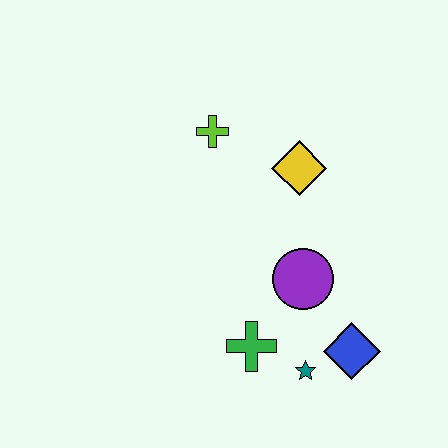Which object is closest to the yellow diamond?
The lime cross is closest to the yellow diamond.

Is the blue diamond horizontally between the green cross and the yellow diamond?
No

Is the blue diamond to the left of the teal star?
No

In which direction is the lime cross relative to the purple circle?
The lime cross is above the purple circle.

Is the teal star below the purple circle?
Yes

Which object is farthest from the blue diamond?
The lime cross is farthest from the blue diamond.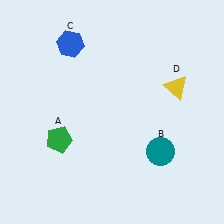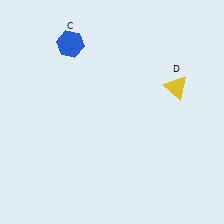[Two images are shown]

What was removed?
The green pentagon (A), the teal circle (B) were removed in Image 2.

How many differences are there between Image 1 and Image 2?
There are 2 differences between the two images.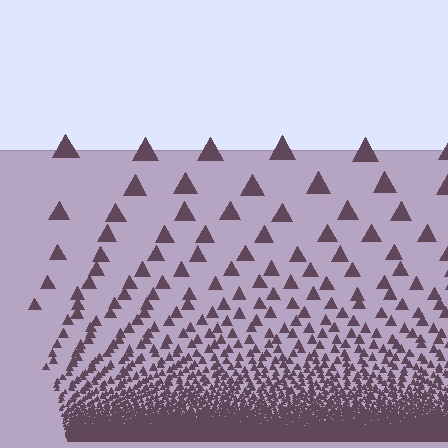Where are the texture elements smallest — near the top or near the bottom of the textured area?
Near the bottom.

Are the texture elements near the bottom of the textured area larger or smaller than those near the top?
Smaller. The gradient is inverted — elements near the bottom are smaller and denser.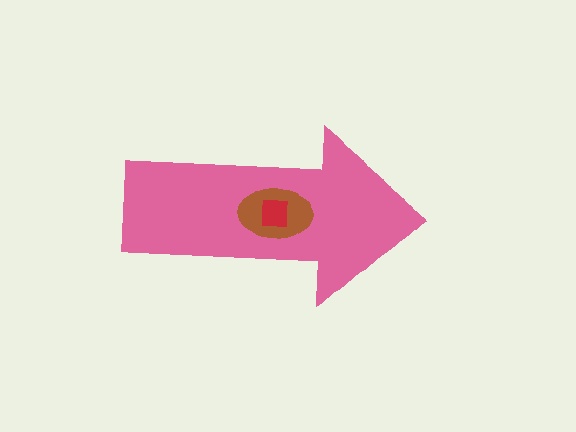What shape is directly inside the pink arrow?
The brown ellipse.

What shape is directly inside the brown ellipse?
The red square.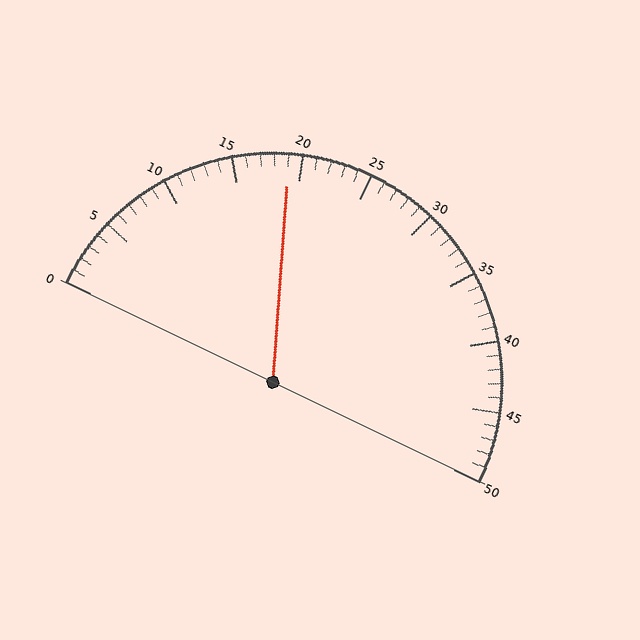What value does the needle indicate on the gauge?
The needle indicates approximately 19.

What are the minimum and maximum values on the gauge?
The gauge ranges from 0 to 50.